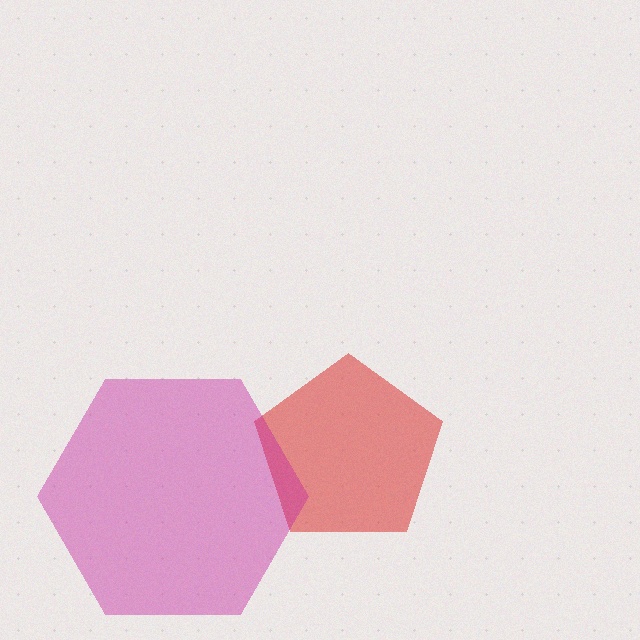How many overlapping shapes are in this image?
There are 2 overlapping shapes in the image.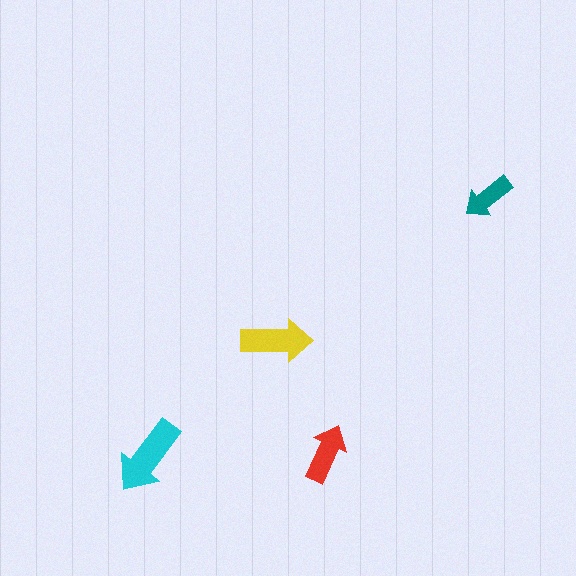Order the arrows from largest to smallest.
the cyan one, the yellow one, the red one, the teal one.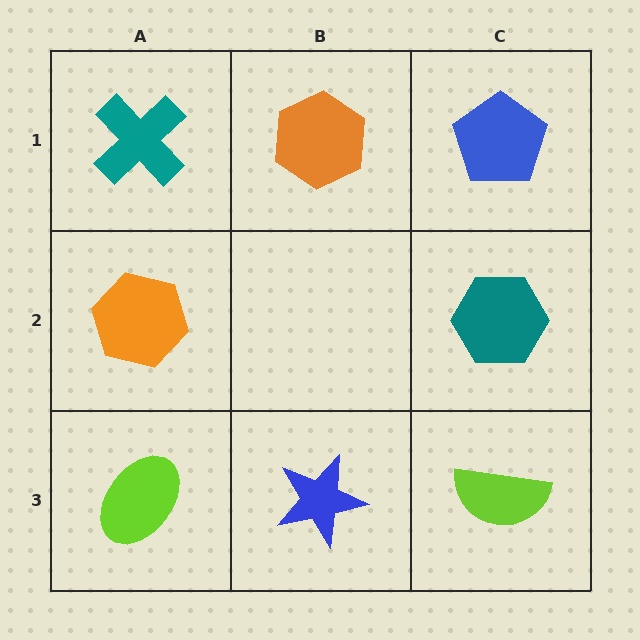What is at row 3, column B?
A blue star.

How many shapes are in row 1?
3 shapes.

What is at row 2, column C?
A teal hexagon.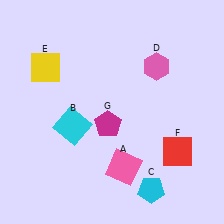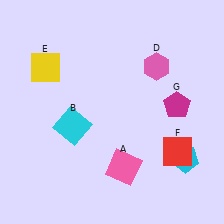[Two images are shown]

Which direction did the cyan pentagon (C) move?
The cyan pentagon (C) moved right.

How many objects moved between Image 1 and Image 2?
2 objects moved between the two images.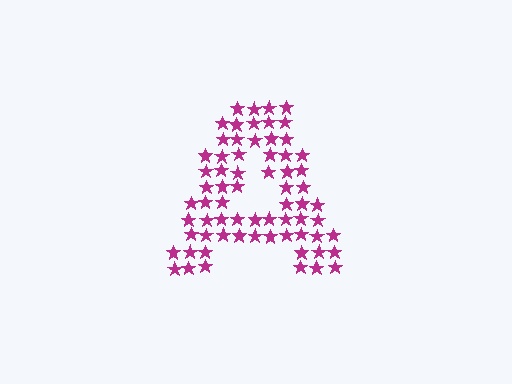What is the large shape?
The large shape is the letter A.